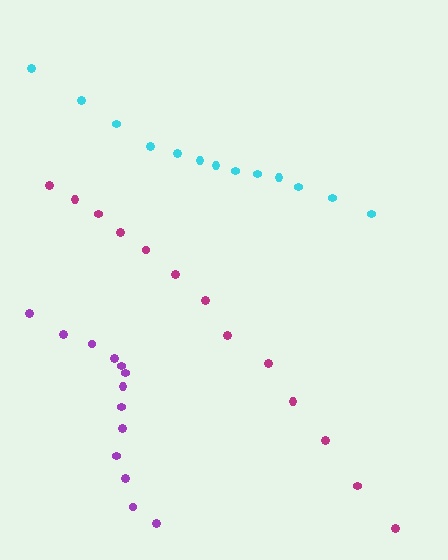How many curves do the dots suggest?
There are 3 distinct paths.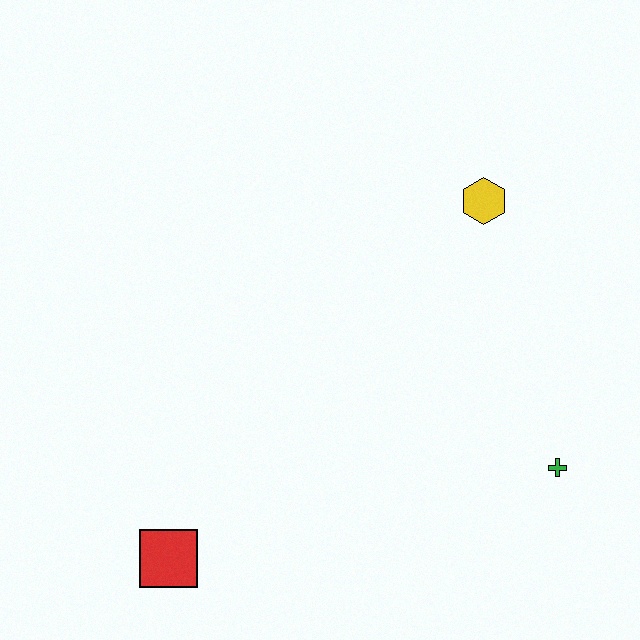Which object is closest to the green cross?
The yellow hexagon is closest to the green cross.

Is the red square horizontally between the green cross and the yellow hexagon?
No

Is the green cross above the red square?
Yes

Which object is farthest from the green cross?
The red square is farthest from the green cross.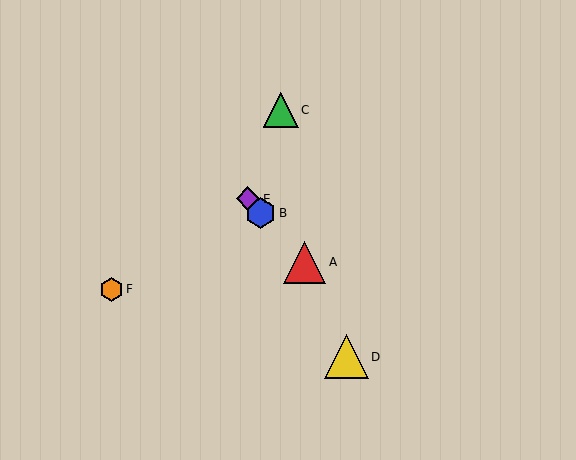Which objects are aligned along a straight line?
Objects A, B, E are aligned along a straight line.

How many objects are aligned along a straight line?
3 objects (A, B, E) are aligned along a straight line.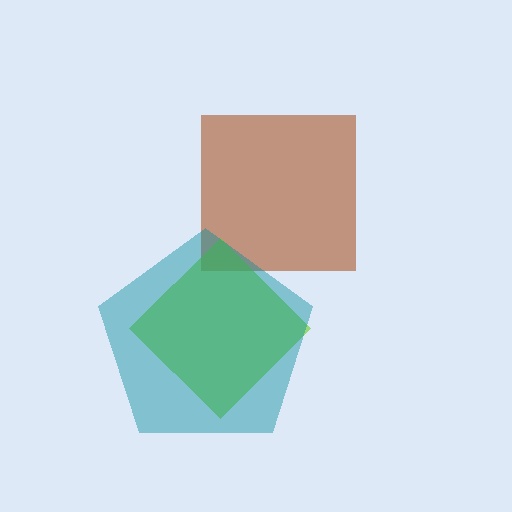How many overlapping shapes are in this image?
There are 3 overlapping shapes in the image.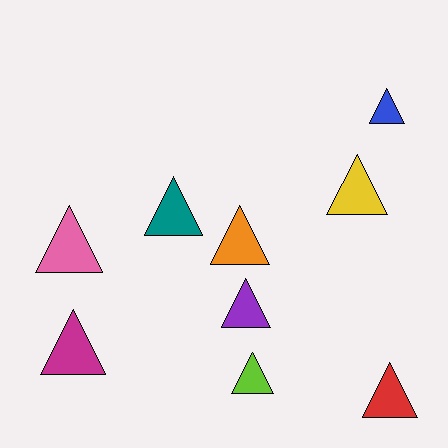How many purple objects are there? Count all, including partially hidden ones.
There is 1 purple object.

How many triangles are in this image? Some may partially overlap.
There are 9 triangles.